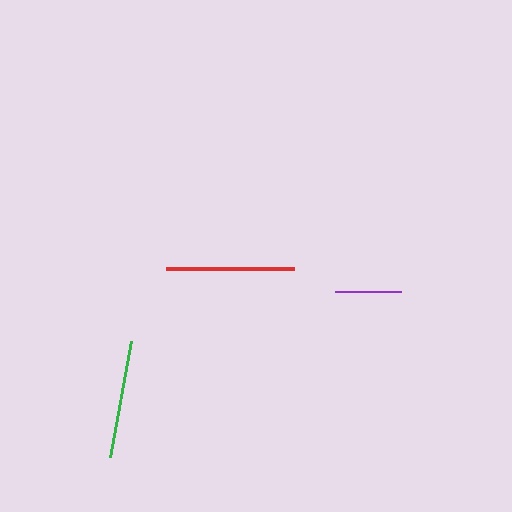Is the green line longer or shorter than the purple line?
The green line is longer than the purple line.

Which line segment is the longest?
The red line is the longest at approximately 128 pixels.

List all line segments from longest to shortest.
From longest to shortest: red, green, purple.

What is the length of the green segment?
The green segment is approximately 118 pixels long.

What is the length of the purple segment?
The purple segment is approximately 67 pixels long.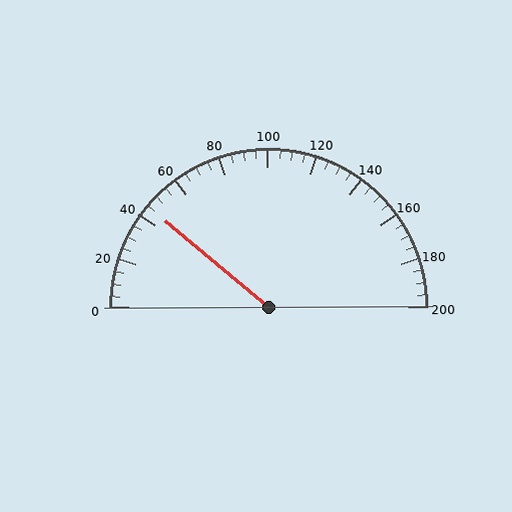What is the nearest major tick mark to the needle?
The nearest major tick mark is 40.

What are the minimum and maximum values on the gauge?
The gauge ranges from 0 to 200.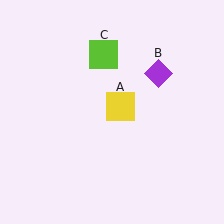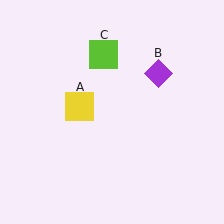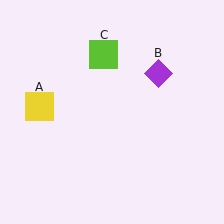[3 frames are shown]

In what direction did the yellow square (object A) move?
The yellow square (object A) moved left.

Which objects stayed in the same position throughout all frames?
Purple diamond (object B) and lime square (object C) remained stationary.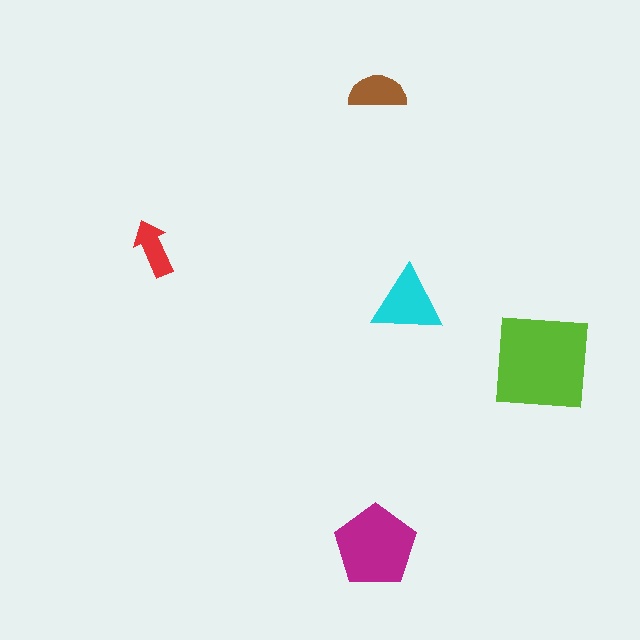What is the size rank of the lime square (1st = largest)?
1st.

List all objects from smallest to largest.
The red arrow, the brown semicircle, the cyan triangle, the magenta pentagon, the lime square.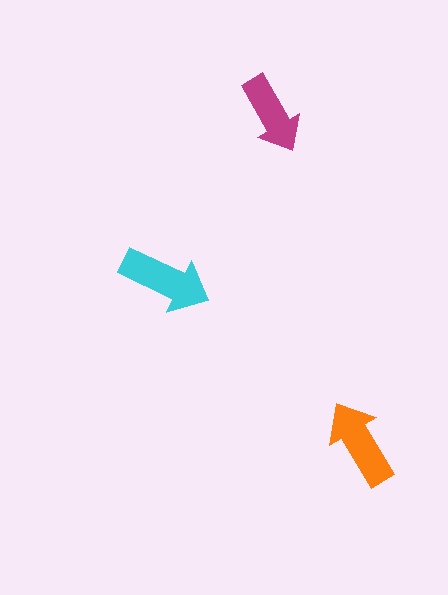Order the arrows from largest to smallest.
the cyan one, the orange one, the magenta one.